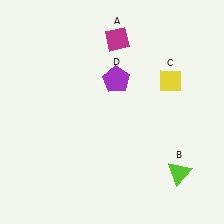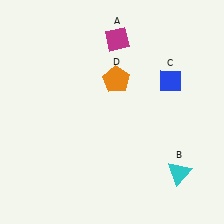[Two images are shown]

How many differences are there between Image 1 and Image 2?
There are 3 differences between the two images.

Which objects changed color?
B changed from lime to cyan. C changed from yellow to blue. D changed from purple to orange.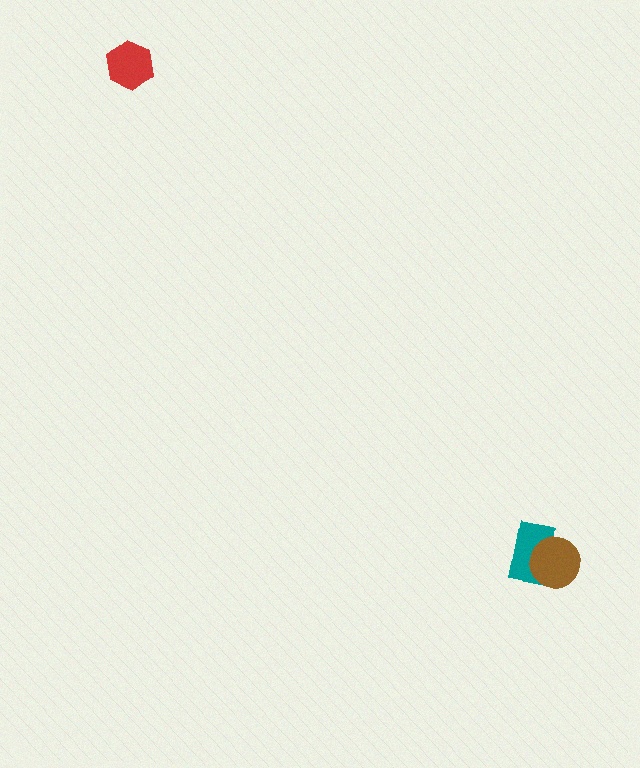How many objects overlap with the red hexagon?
0 objects overlap with the red hexagon.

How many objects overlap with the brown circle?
1 object overlaps with the brown circle.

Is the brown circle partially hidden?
No, no other shape covers it.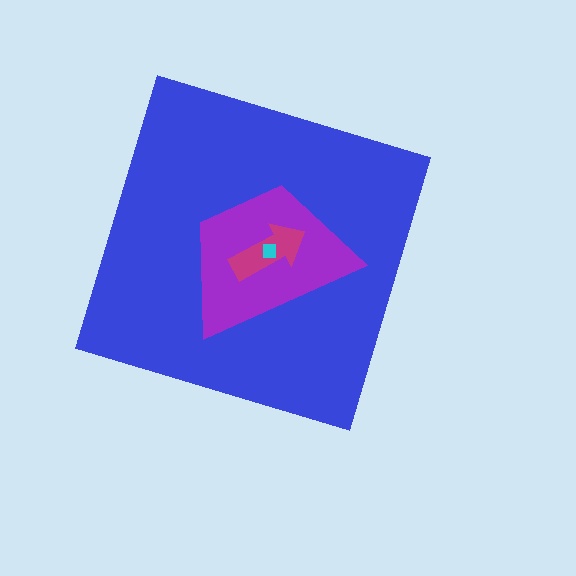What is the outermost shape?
The blue diamond.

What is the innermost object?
The cyan square.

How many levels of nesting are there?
4.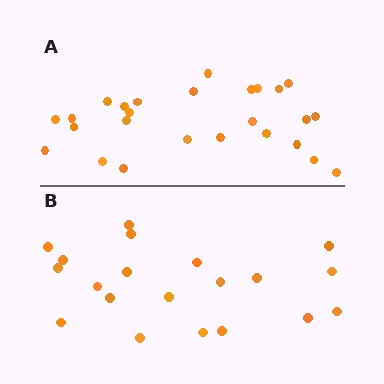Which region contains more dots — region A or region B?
Region A (the top region) has more dots.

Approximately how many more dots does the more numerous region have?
Region A has about 6 more dots than region B.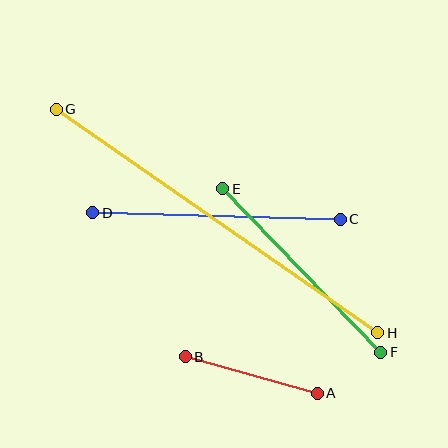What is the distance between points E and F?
The distance is approximately 227 pixels.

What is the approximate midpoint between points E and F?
The midpoint is at approximately (302, 270) pixels.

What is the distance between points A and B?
The distance is approximately 137 pixels.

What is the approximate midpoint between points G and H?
The midpoint is at approximately (217, 221) pixels.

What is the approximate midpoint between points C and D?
The midpoint is at approximately (217, 216) pixels.